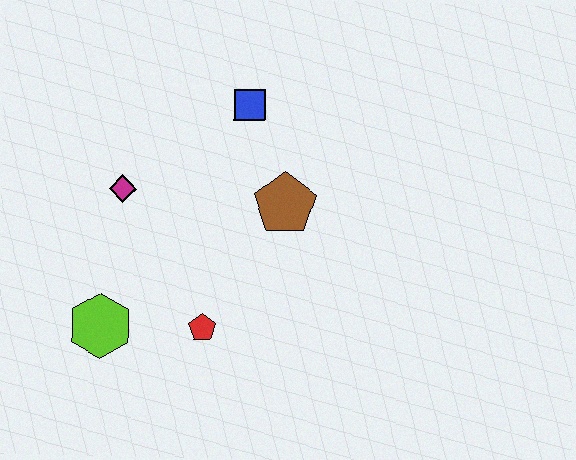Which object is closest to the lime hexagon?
The red pentagon is closest to the lime hexagon.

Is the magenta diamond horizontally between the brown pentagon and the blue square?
No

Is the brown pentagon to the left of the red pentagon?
No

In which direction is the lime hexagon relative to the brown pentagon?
The lime hexagon is to the left of the brown pentagon.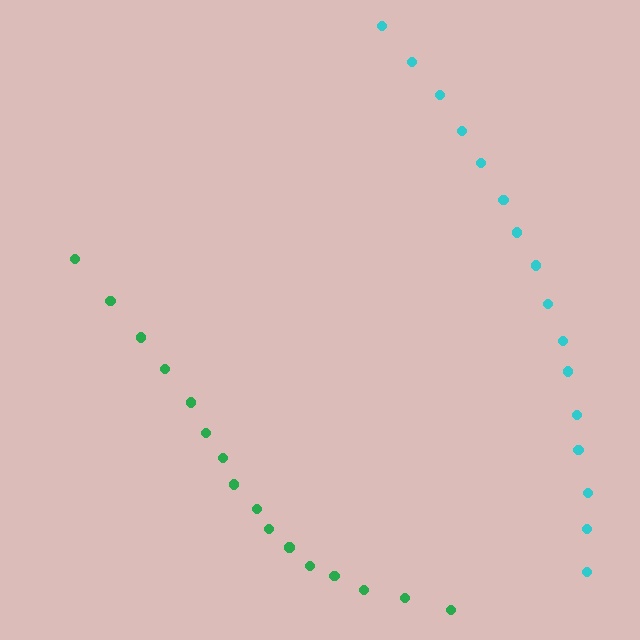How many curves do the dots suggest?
There are 2 distinct paths.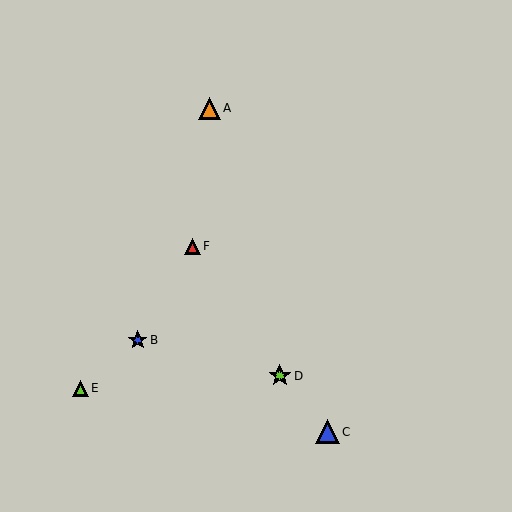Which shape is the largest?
The blue triangle (labeled C) is the largest.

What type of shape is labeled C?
Shape C is a blue triangle.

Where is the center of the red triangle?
The center of the red triangle is at (193, 246).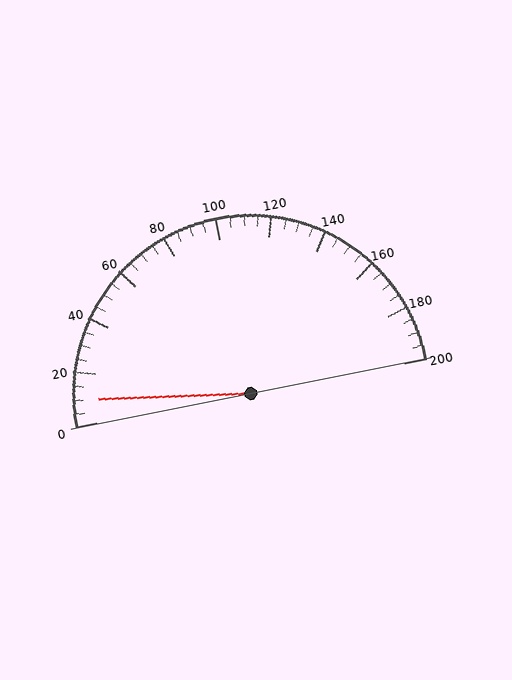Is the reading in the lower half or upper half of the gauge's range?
The reading is in the lower half of the range (0 to 200).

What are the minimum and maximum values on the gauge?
The gauge ranges from 0 to 200.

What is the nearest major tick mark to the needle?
The nearest major tick mark is 0.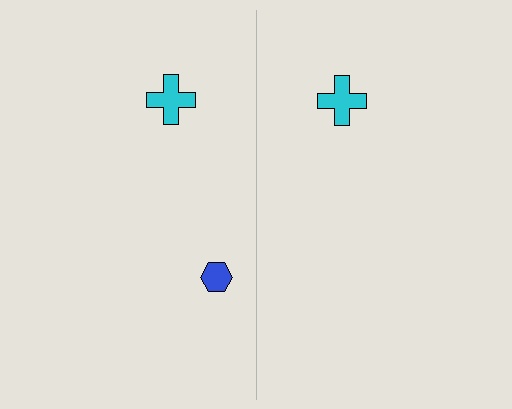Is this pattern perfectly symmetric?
No, the pattern is not perfectly symmetric. A blue hexagon is missing from the right side.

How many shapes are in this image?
There are 3 shapes in this image.